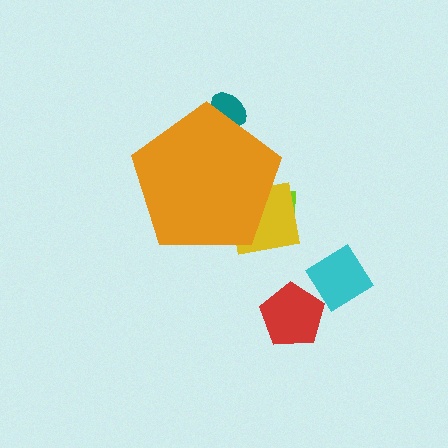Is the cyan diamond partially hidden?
No, the cyan diamond is fully visible.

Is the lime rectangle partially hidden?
Yes, the lime rectangle is partially hidden behind the orange pentagon.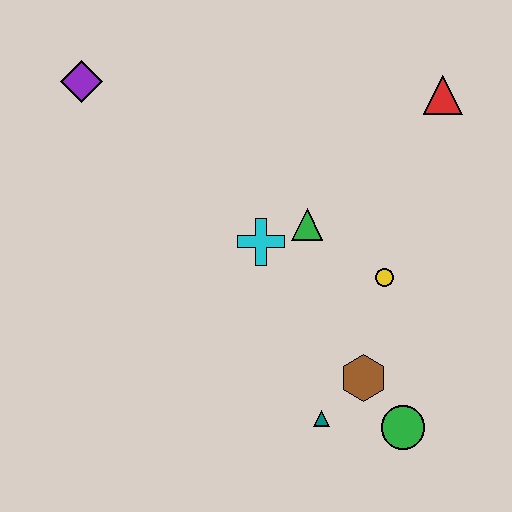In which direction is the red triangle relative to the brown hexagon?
The red triangle is above the brown hexagon.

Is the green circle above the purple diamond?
No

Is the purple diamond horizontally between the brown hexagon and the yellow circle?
No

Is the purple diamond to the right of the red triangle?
No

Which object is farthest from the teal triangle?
The purple diamond is farthest from the teal triangle.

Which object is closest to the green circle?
The brown hexagon is closest to the green circle.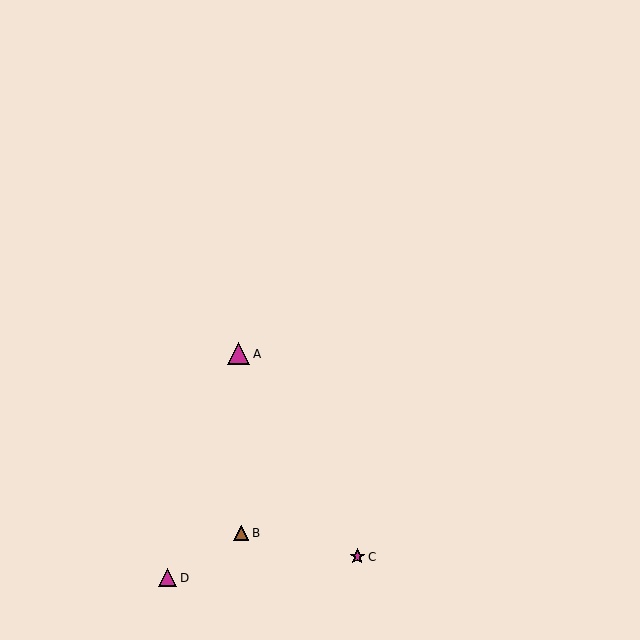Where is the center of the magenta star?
The center of the magenta star is at (357, 557).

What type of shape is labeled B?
Shape B is a brown triangle.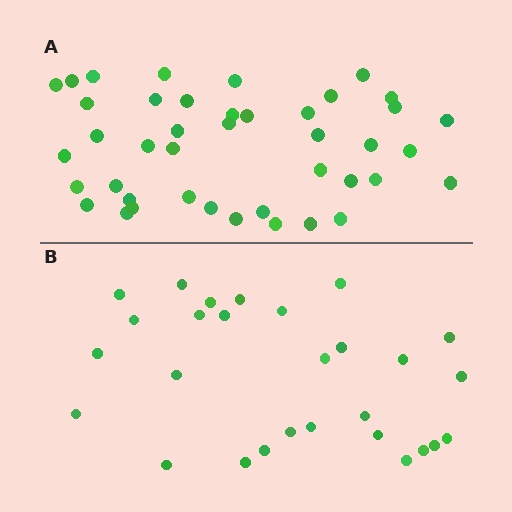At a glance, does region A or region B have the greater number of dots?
Region A (the top region) has more dots.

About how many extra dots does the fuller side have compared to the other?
Region A has approximately 15 more dots than region B.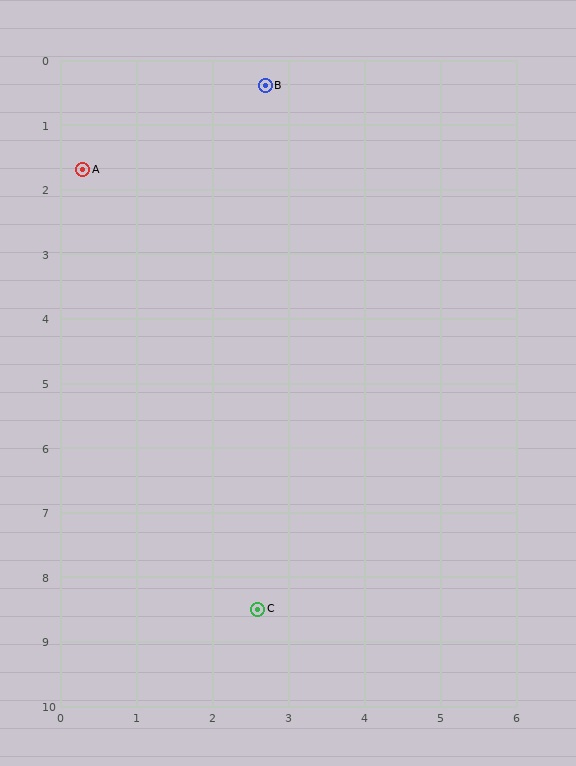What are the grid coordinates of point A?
Point A is at approximately (0.3, 1.7).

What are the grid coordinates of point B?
Point B is at approximately (2.7, 0.4).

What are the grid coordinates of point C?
Point C is at approximately (2.6, 8.5).